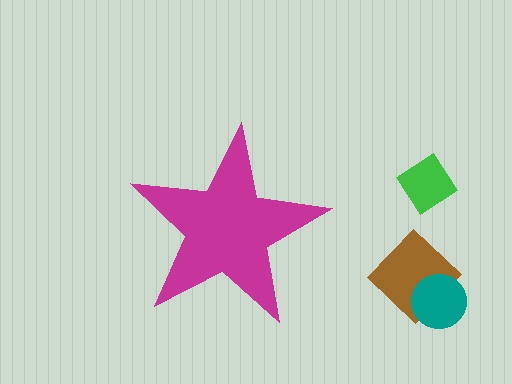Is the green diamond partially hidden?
No, the green diamond is fully visible.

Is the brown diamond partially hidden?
No, the brown diamond is fully visible.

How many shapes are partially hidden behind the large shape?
0 shapes are partially hidden.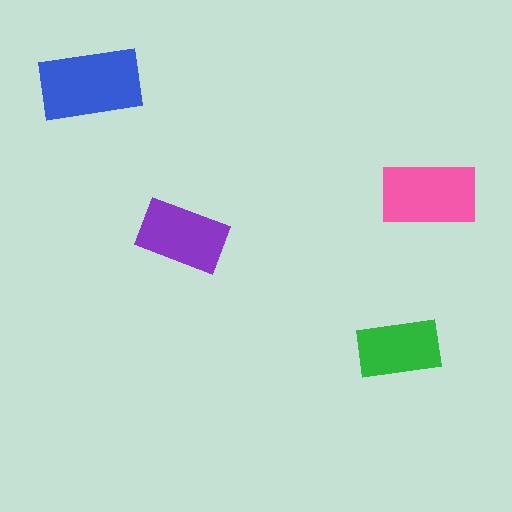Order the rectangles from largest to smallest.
the blue one, the pink one, the purple one, the green one.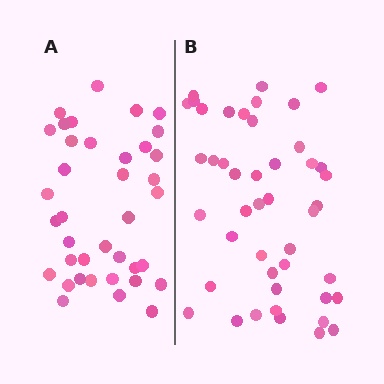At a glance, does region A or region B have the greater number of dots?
Region B (the right region) has more dots.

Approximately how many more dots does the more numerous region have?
Region B has roughly 8 or so more dots than region A.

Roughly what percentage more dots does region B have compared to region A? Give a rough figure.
About 20% more.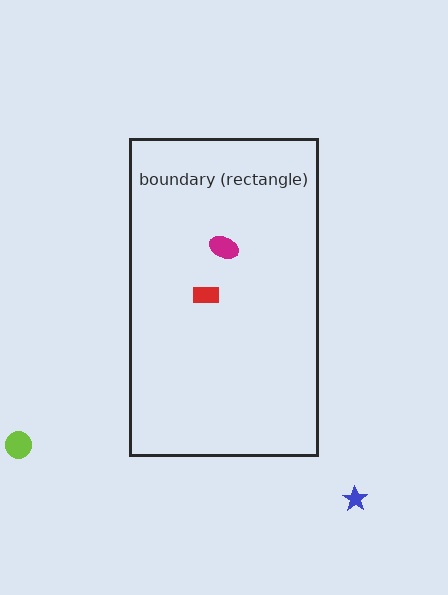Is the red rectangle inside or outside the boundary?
Inside.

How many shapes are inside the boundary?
2 inside, 2 outside.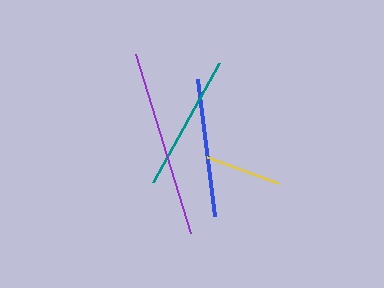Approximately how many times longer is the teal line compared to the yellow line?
The teal line is approximately 1.8 times the length of the yellow line.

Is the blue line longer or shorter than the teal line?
The blue line is longer than the teal line.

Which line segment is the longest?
The purple line is the longest at approximately 187 pixels.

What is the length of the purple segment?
The purple segment is approximately 187 pixels long.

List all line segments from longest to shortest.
From longest to shortest: purple, blue, teal, yellow.